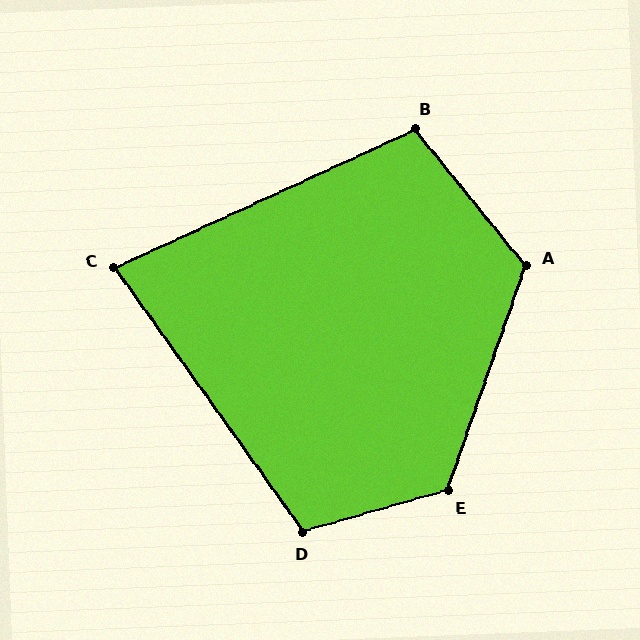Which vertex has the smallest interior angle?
C, at approximately 79 degrees.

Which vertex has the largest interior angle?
E, at approximately 125 degrees.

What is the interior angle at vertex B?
Approximately 105 degrees (obtuse).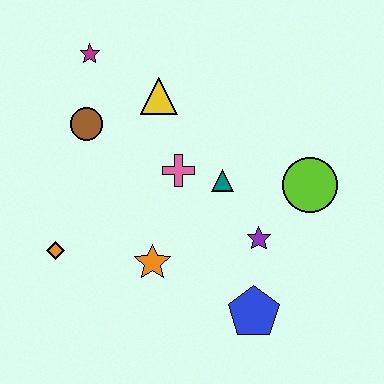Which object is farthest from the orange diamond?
The lime circle is farthest from the orange diamond.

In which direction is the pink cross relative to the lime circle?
The pink cross is to the left of the lime circle.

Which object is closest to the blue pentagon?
The purple star is closest to the blue pentagon.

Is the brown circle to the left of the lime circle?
Yes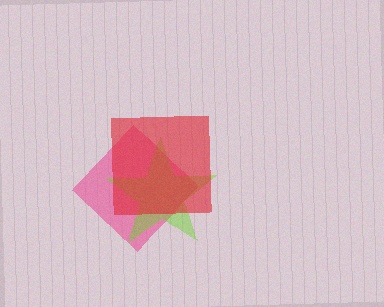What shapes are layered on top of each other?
The layered shapes are: a pink diamond, a lime star, a red square.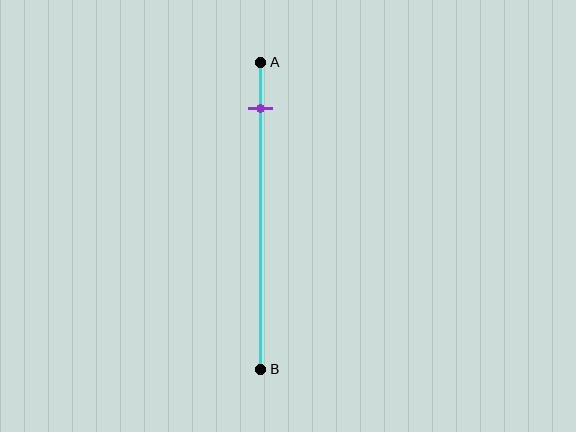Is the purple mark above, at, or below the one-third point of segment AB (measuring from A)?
The purple mark is above the one-third point of segment AB.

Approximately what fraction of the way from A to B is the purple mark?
The purple mark is approximately 15% of the way from A to B.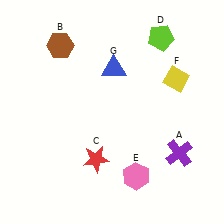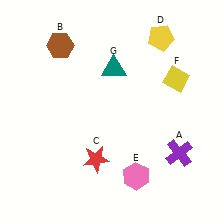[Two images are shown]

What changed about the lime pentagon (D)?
In Image 1, D is lime. In Image 2, it changed to yellow.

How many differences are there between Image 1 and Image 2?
There are 2 differences between the two images.